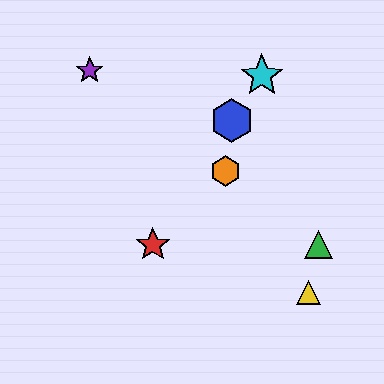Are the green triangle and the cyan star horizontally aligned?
No, the green triangle is at y≈245 and the cyan star is at y≈76.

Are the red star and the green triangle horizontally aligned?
Yes, both are at y≈245.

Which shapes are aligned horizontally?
The red star, the green triangle are aligned horizontally.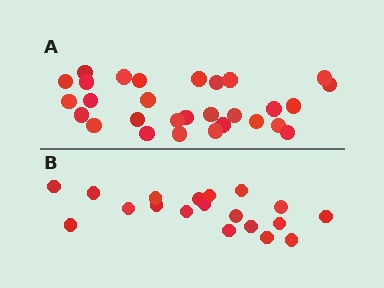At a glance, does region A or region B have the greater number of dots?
Region A (the top region) has more dots.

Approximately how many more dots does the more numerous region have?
Region A has roughly 10 or so more dots than region B.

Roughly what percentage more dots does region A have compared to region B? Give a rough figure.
About 55% more.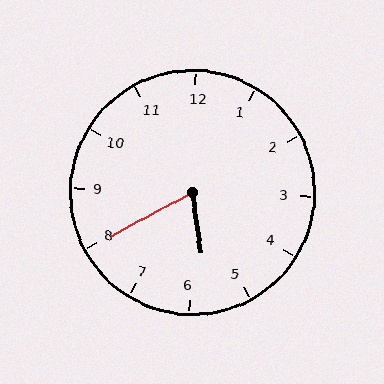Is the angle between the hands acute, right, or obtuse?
It is acute.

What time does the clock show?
5:40.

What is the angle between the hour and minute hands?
Approximately 70 degrees.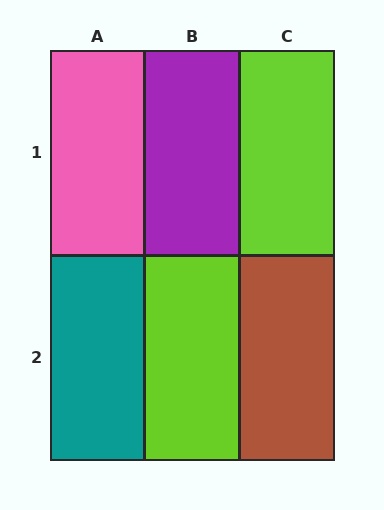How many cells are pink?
1 cell is pink.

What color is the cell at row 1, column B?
Purple.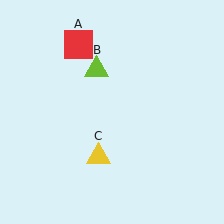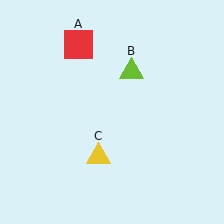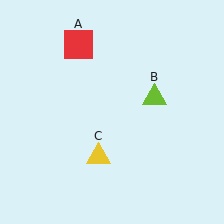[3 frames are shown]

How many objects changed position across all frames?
1 object changed position: lime triangle (object B).